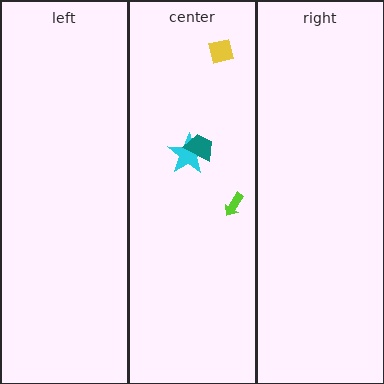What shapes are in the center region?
The cyan star, the lime arrow, the teal trapezoid, the yellow square.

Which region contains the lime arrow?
The center region.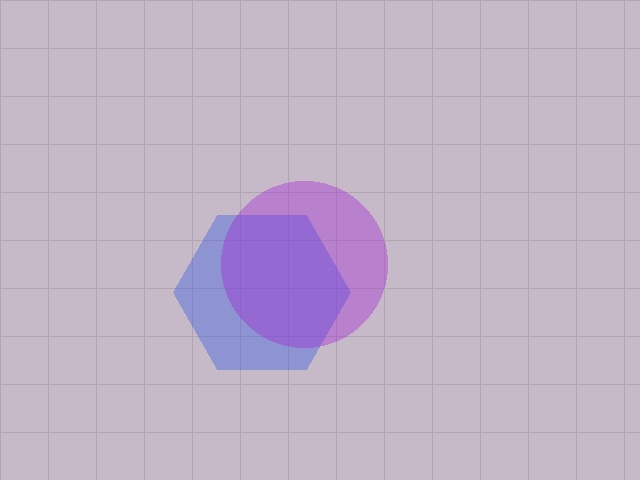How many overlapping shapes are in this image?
There are 2 overlapping shapes in the image.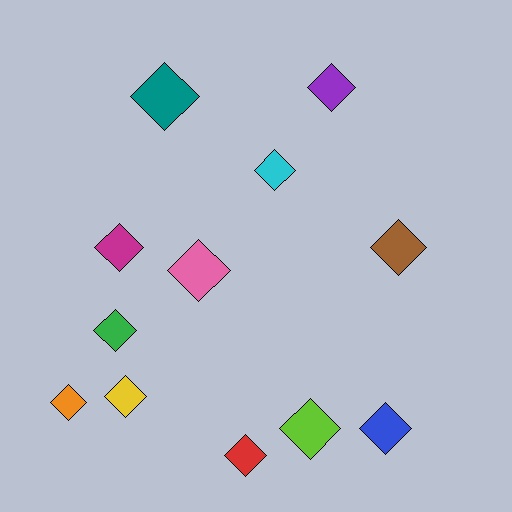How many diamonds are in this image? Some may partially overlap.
There are 12 diamonds.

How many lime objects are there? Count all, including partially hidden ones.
There is 1 lime object.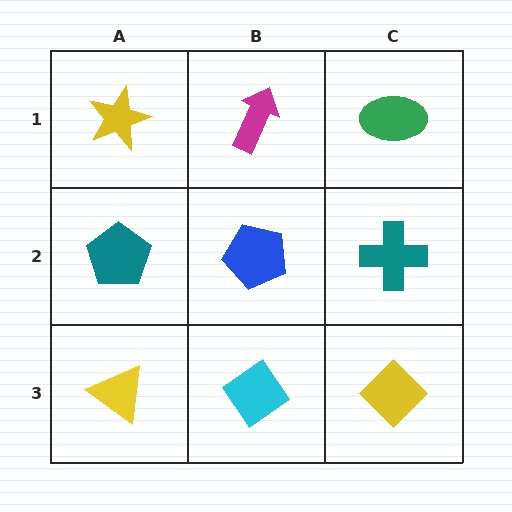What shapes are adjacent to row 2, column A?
A yellow star (row 1, column A), a yellow triangle (row 3, column A), a blue pentagon (row 2, column B).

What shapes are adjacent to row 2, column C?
A green ellipse (row 1, column C), a yellow diamond (row 3, column C), a blue pentagon (row 2, column B).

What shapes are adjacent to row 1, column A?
A teal pentagon (row 2, column A), a magenta arrow (row 1, column B).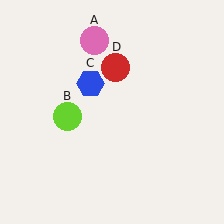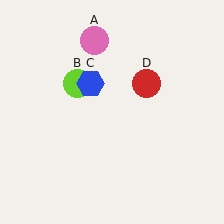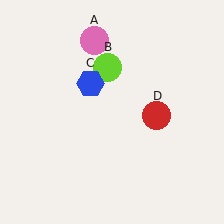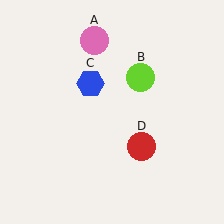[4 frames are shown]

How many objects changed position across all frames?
2 objects changed position: lime circle (object B), red circle (object D).